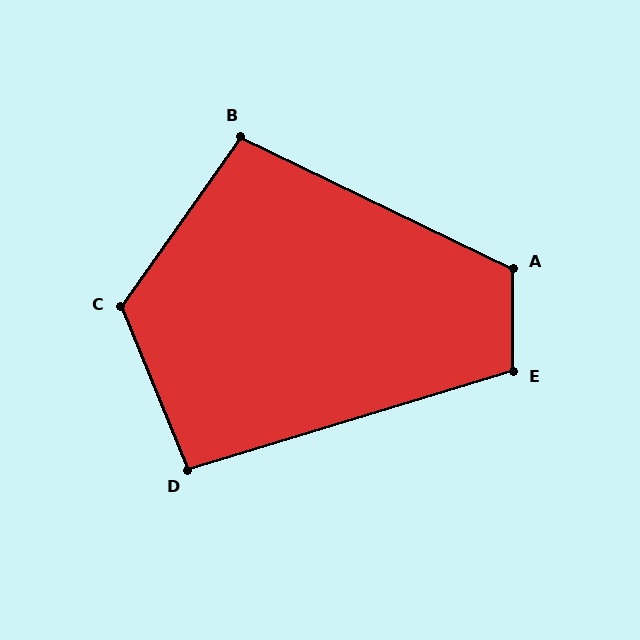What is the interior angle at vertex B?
Approximately 99 degrees (obtuse).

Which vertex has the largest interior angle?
C, at approximately 122 degrees.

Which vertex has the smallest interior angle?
D, at approximately 96 degrees.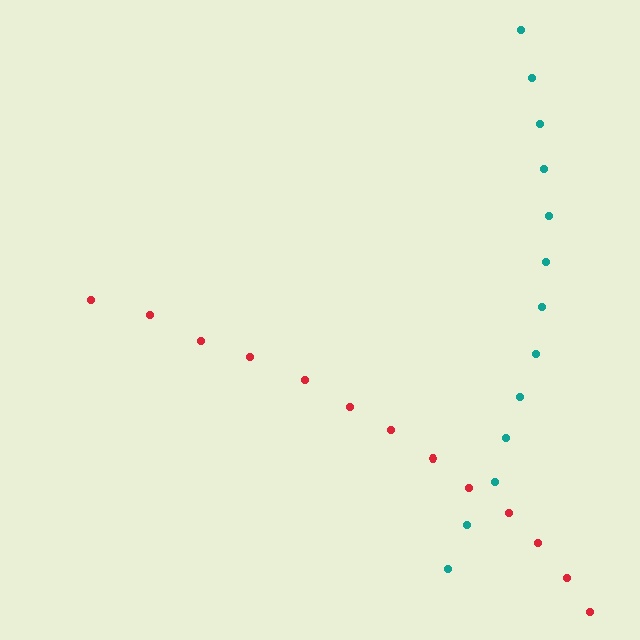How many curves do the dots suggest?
There are 2 distinct paths.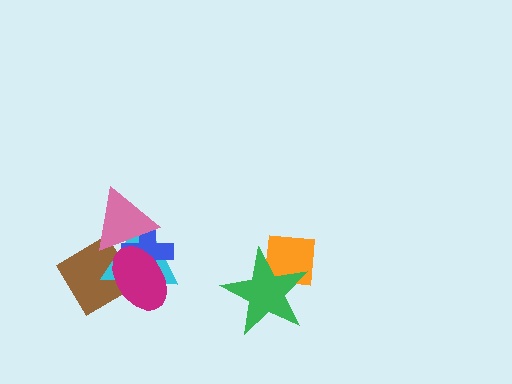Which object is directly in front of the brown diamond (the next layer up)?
The cyan triangle is directly in front of the brown diamond.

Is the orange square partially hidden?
Yes, it is partially covered by another shape.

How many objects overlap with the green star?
1 object overlaps with the green star.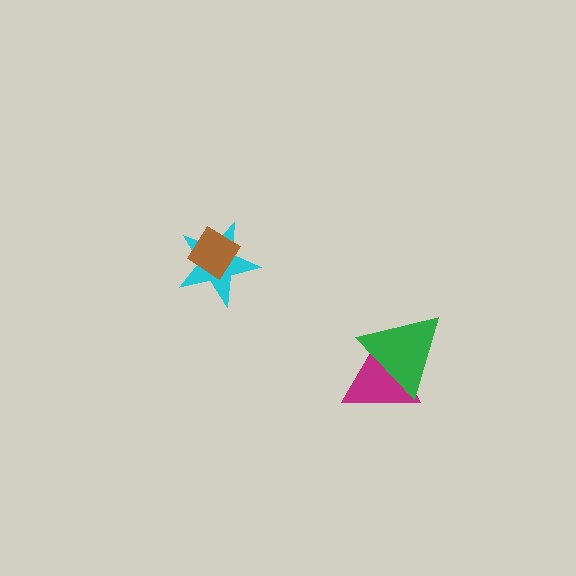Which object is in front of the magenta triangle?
The green triangle is in front of the magenta triangle.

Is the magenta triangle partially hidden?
Yes, it is partially covered by another shape.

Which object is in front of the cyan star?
The brown diamond is in front of the cyan star.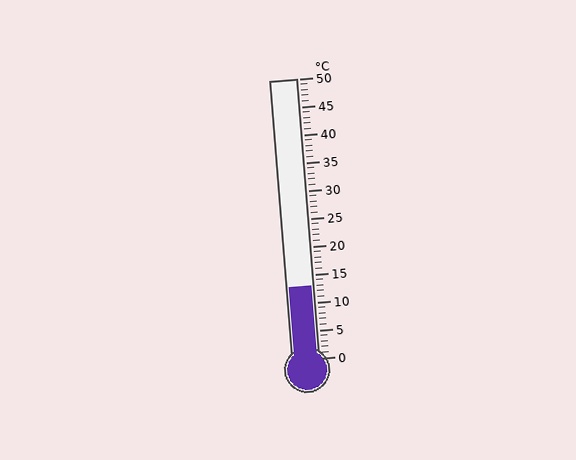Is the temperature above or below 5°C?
The temperature is above 5°C.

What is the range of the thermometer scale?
The thermometer scale ranges from 0°C to 50°C.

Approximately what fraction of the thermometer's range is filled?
The thermometer is filled to approximately 25% of its range.